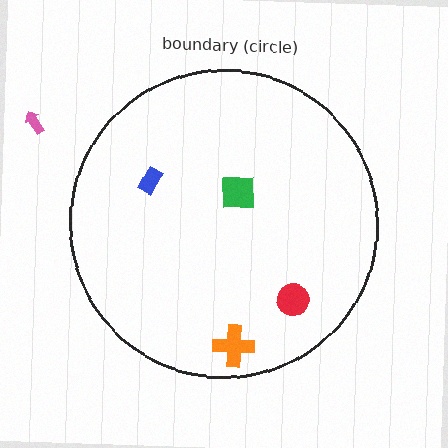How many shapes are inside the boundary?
4 inside, 1 outside.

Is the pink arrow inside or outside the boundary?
Outside.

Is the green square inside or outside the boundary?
Inside.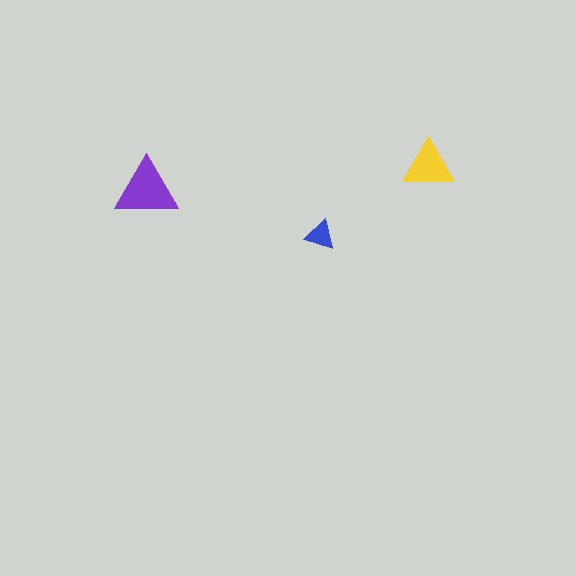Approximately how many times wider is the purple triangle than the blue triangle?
About 2 times wider.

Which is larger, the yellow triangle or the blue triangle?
The yellow one.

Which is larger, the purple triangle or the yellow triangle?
The purple one.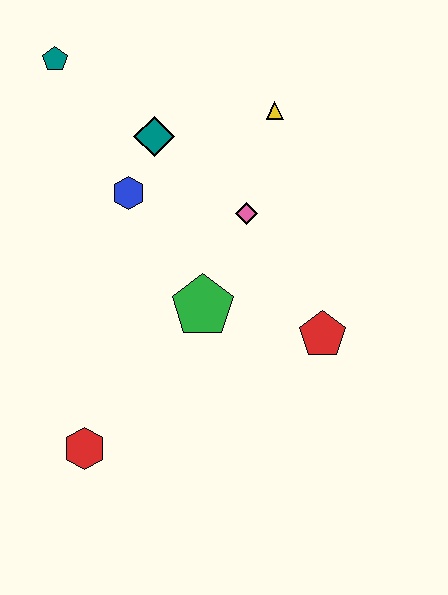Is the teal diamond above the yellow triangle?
No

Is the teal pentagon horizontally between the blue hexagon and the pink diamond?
No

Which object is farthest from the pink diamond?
The red hexagon is farthest from the pink diamond.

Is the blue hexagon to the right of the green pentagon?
No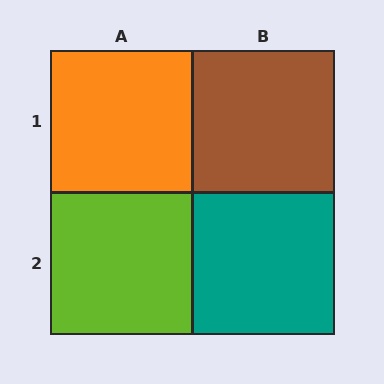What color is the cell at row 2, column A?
Lime.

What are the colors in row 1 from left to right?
Orange, brown.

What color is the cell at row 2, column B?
Teal.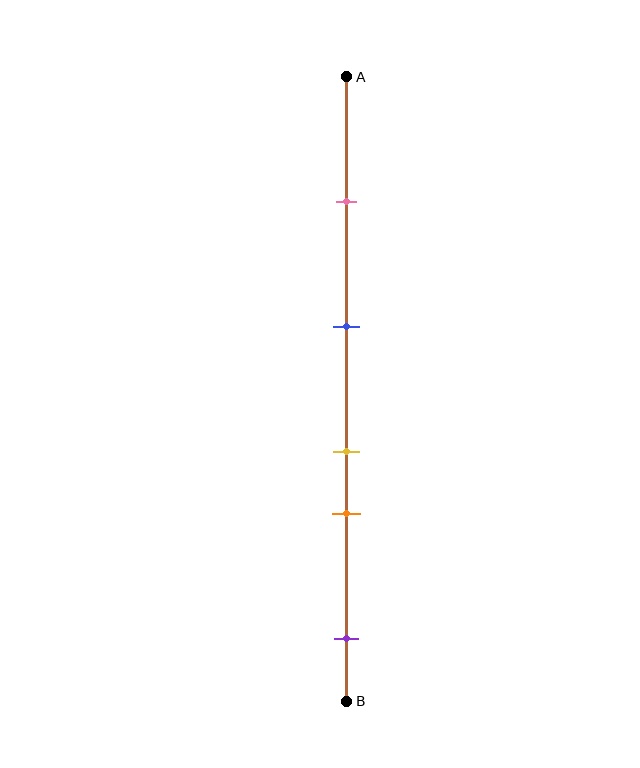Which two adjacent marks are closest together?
The yellow and orange marks are the closest adjacent pair.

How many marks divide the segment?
There are 5 marks dividing the segment.